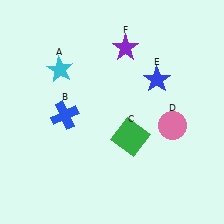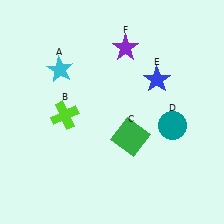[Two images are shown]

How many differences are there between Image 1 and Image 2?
There are 2 differences between the two images.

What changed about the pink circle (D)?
In Image 1, D is pink. In Image 2, it changed to teal.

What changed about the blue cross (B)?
In Image 1, B is blue. In Image 2, it changed to lime.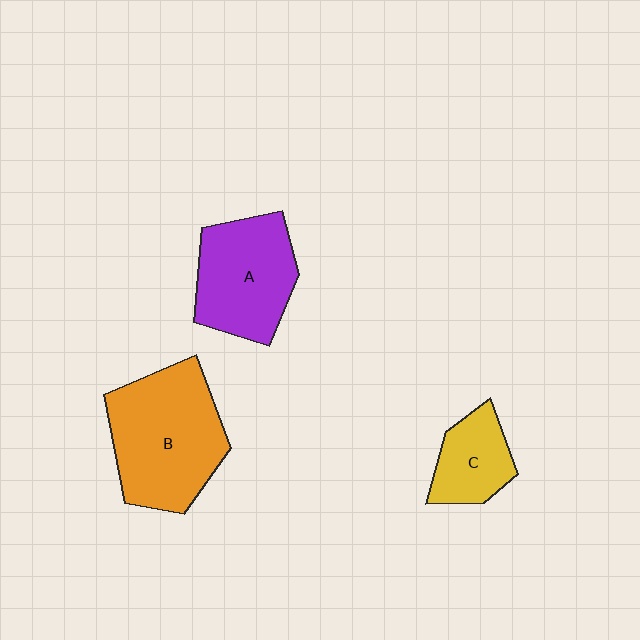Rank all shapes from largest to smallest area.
From largest to smallest: B (orange), A (purple), C (yellow).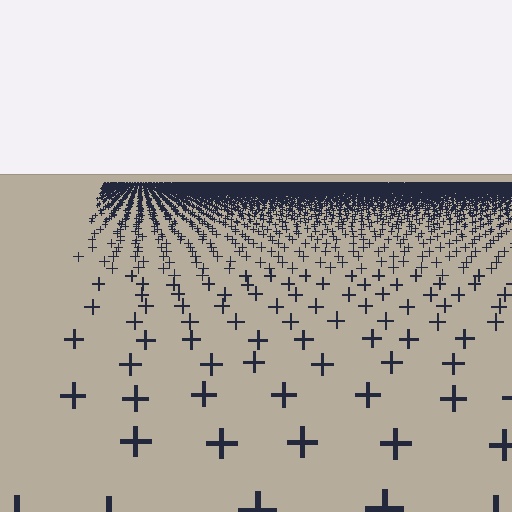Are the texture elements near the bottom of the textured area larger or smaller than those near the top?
Larger. Near the bottom, elements are closer to the viewer and appear at a bigger on-screen size.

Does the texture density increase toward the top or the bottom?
Density increases toward the top.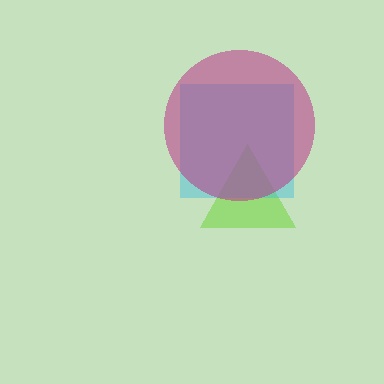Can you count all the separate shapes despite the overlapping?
Yes, there are 3 separate shapes.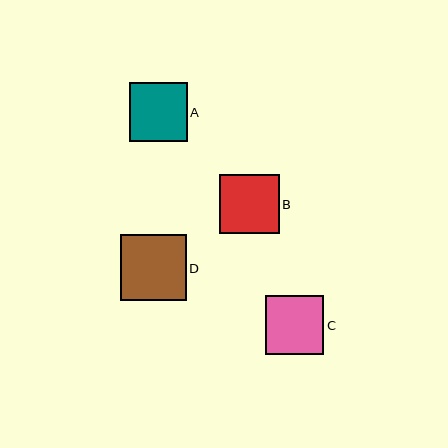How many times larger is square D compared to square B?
Square D is approximately 1.1 times the size of square B.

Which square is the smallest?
Square A is the smallest with a size of approximately 58 pixels.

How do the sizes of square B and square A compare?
Square B and square A are approximately the same size.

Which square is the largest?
Square D is the largest with a size of approximately 66 pixels.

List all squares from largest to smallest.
From largest to smallest: D, B, C, A.